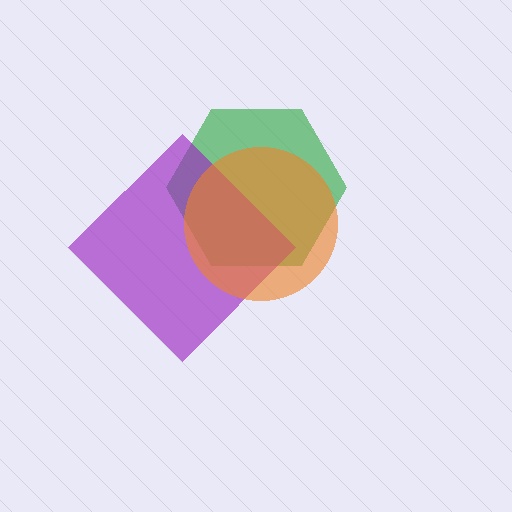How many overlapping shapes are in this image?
There are 3 overlapping shapes in the image.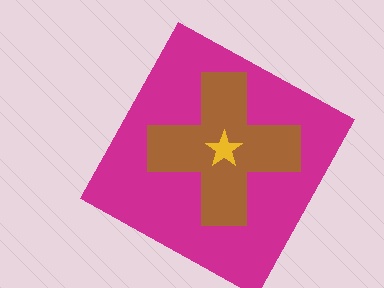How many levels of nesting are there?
3.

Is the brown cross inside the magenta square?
Yes.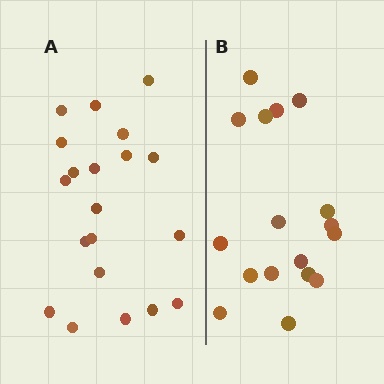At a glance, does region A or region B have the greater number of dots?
Region A (the left region) has more dots.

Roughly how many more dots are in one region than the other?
Region A has just a few more — roughly 2 or 3 more dots than region B.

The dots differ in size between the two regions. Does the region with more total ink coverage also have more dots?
No. Region B has more total ink coverage because its dots are larger, but region A actually contains more individual dots. Total area can be misleading — the number of items is what matters here.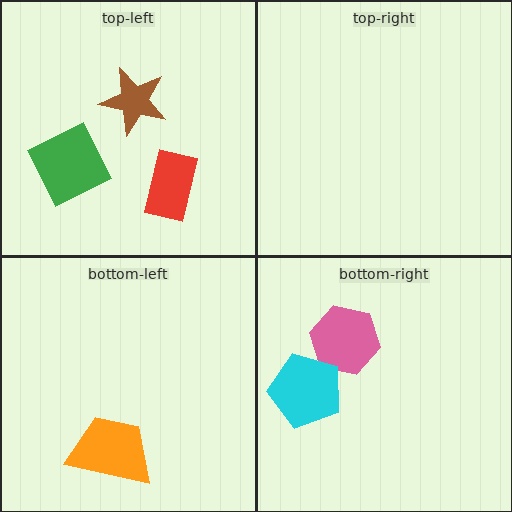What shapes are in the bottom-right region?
The pink hexagon, the cyan pentagon.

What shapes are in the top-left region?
The green diamond, the red rectangle, the brown star.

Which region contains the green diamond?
The top-left region.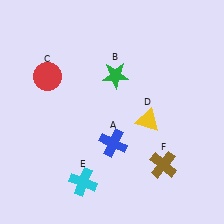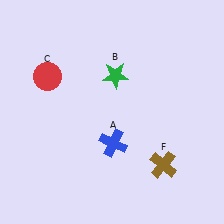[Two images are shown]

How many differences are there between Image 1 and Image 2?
There are 2 differences between the two images.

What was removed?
The cyan cross (E), the yellow triangle (D) were removed in Image 2.